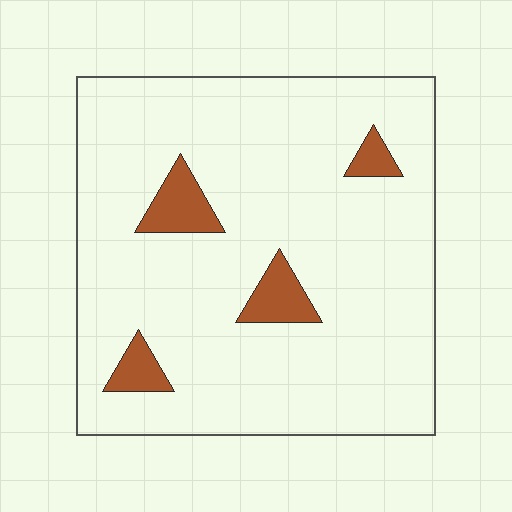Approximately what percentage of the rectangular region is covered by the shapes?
Approximately 10%.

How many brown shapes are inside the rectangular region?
4.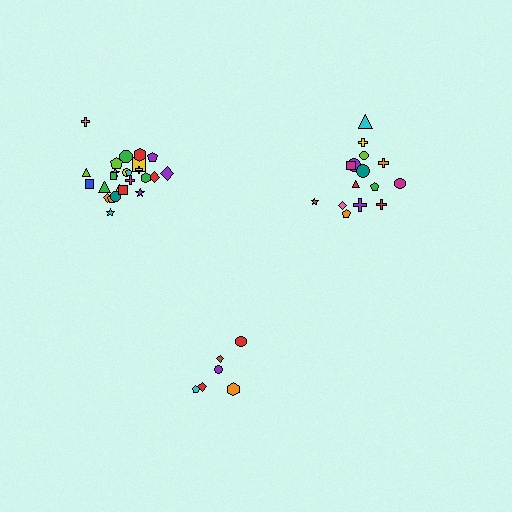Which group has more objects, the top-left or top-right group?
The top-left group.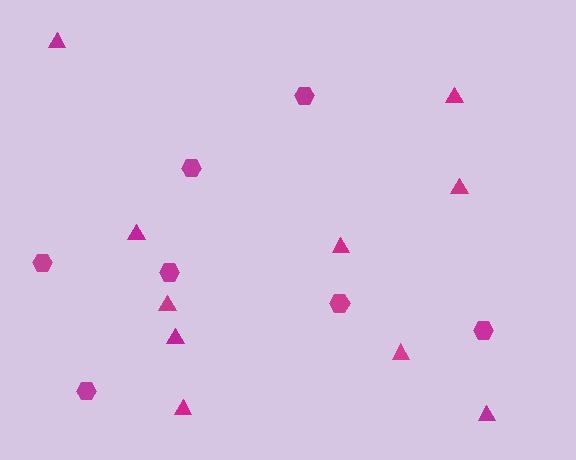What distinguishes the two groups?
There are 2 groups: one group of hexagons (7) and one group of triangles (10).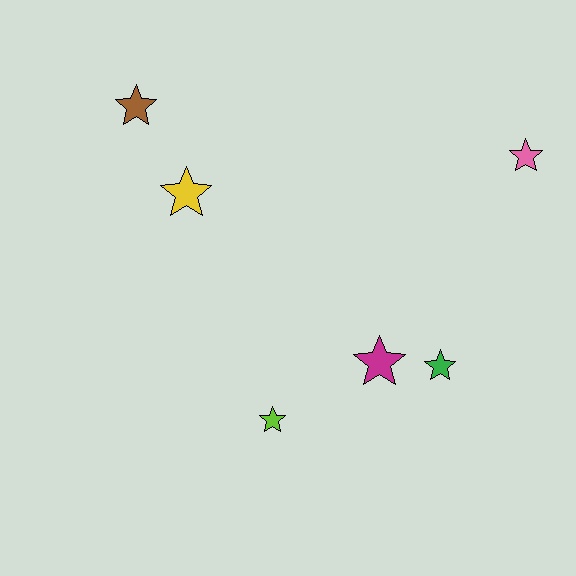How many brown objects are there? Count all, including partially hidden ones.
There is 1 brown object.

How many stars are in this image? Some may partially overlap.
There are 6 stars.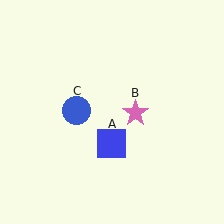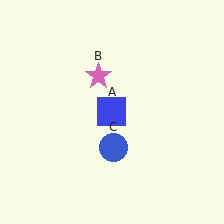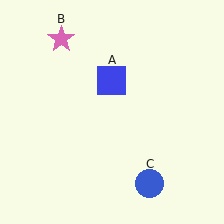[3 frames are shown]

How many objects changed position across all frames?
3 objects changed position: blue square (object A), pink star (object B), blue circle (object C).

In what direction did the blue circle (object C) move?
The blue circle (object C) moved down and to the right.